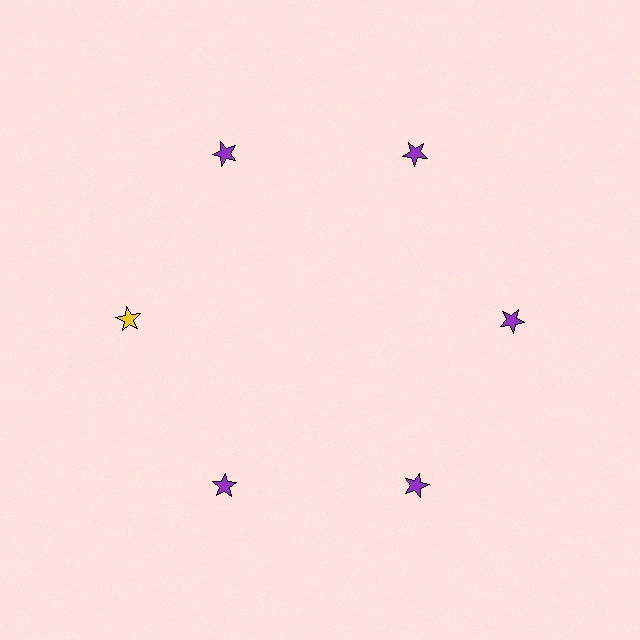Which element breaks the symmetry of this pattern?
The yellow star at roughly the 9 o'clock position breaks the symmetry. All other shapes are purple stars.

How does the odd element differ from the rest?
It has a different color: yellow instead of purple.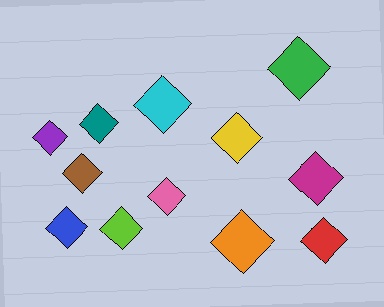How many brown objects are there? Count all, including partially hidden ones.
There is 1 brown object.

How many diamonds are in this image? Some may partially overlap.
There are 12 diamonds.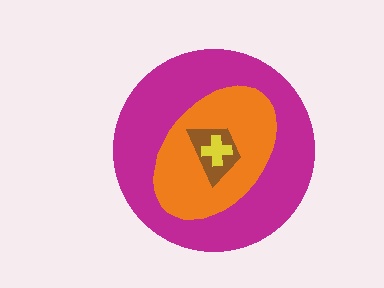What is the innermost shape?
The yellow cross.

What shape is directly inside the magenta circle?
The orange ellipse.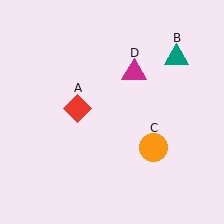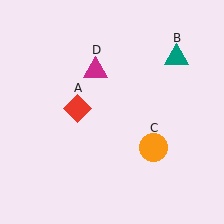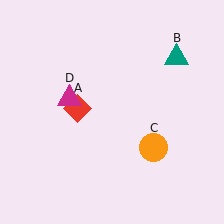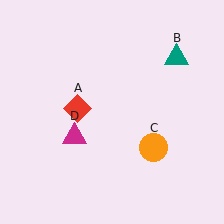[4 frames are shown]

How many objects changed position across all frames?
1 object changed position: magenta triangle (object D).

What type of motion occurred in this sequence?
The magenta triangle (object D) rotated counterclockwise around the center of the scene.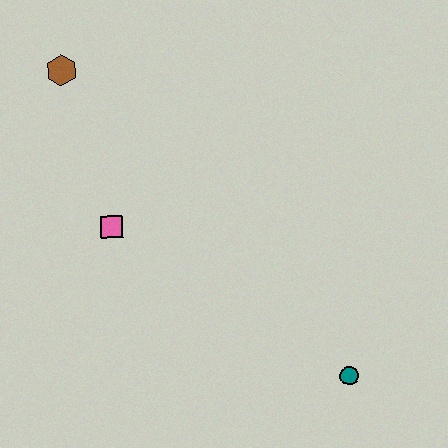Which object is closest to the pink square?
The brown hexagon is closest to the pink square.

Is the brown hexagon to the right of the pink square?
No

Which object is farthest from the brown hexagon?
The teal circle is farthest from the brown hexagon.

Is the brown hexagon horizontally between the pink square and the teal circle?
No